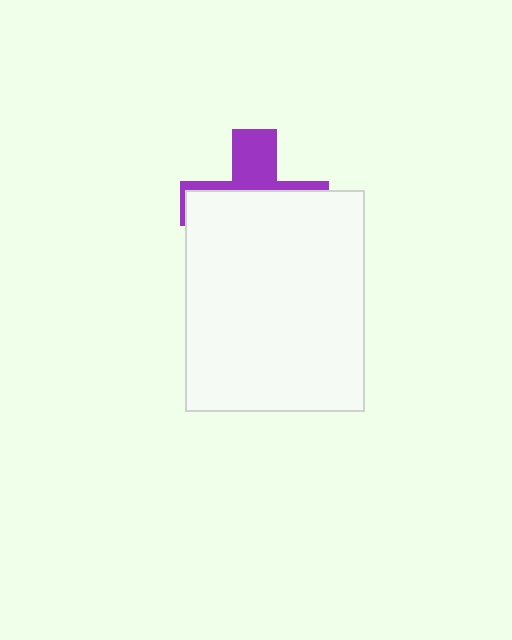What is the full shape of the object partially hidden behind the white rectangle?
The partially hidden object is a purple cross.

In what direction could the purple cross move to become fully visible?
The purple cross could move up. That would shift it out from behind the white rectangle entirely.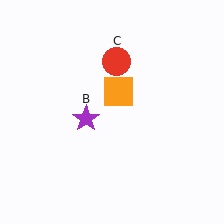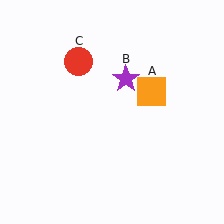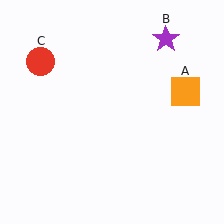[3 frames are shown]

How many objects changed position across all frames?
3 objects changed position: orange square (object A), purple star (object B), red circle (object C).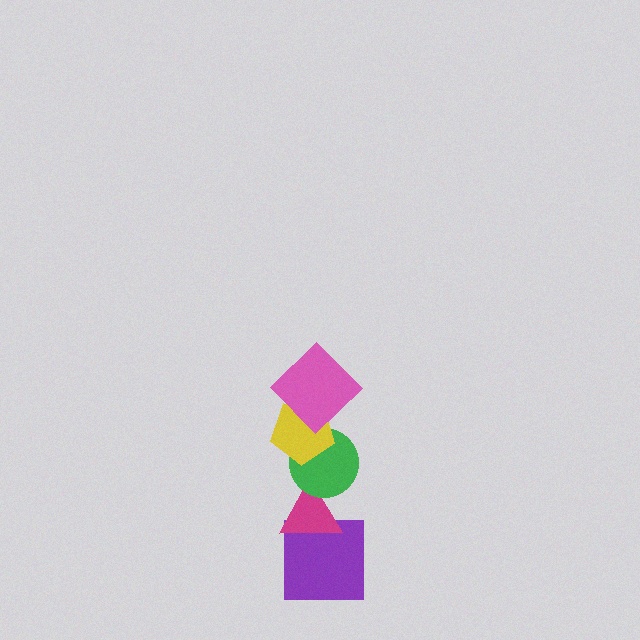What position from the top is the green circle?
The green circle is 3rd from the top.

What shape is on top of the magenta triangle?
The green circle is on top of the magenta triangle.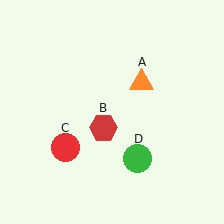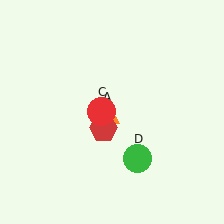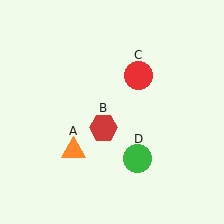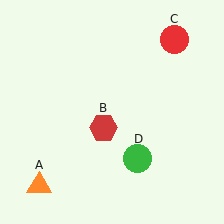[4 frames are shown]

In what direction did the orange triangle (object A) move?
The orange triangle (object A) moved down and to the left.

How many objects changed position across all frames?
2 objects changed position: orange triangle (object A), red circle (object C).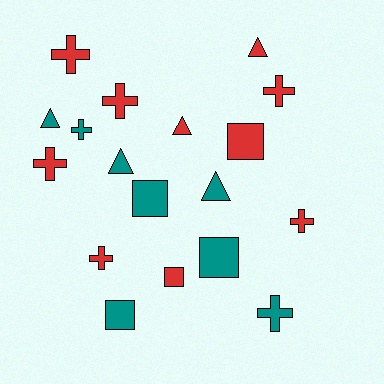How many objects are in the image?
There are 18 objects.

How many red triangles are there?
There are 2 red triangles.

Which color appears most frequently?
Red, with 10 objects.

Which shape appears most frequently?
Cross, with 8 objects.